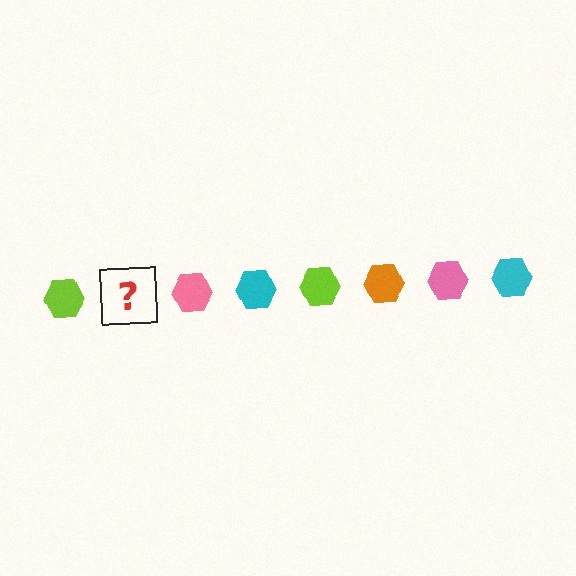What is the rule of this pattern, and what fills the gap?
The rule is that the pattern cycles through lime, orange, pink, cyan hexagons. The gap should be filled with an orange hexagon.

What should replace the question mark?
The question mark should be replaced with an orange hexagon.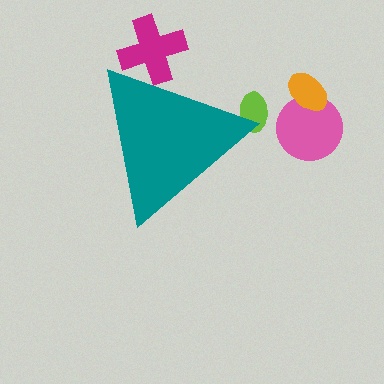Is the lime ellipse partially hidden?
Yes, the lime ellipse is partially hidden behind the teal triangle.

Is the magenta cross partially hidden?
Yes, the magenta cross is partially hidden behind the teal triangle.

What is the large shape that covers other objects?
A teal triangle.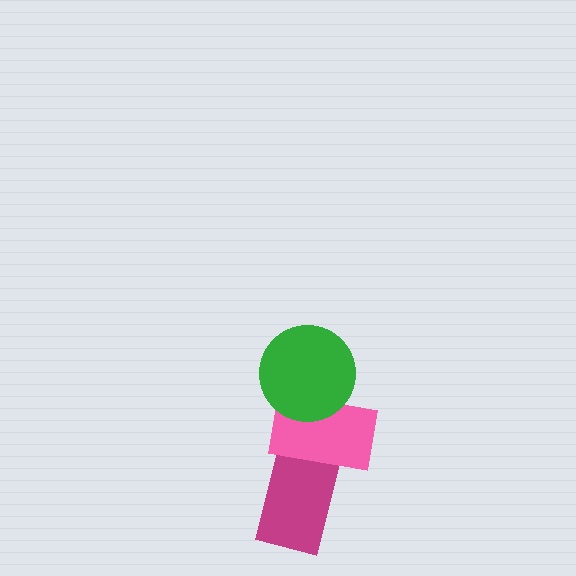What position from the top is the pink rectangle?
The pink rectangle is 2nd from the top.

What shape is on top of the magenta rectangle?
The pink rectangle is on top of the magenta rectangle.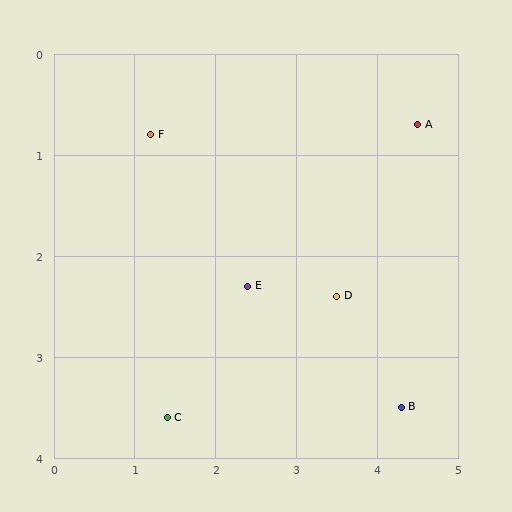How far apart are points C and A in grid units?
Points C and A are about 4.2 grid units apart.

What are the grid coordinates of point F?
Point F is at approximately (1.2, 0.8).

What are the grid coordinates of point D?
Point D is at approximately (3.5, 2.4).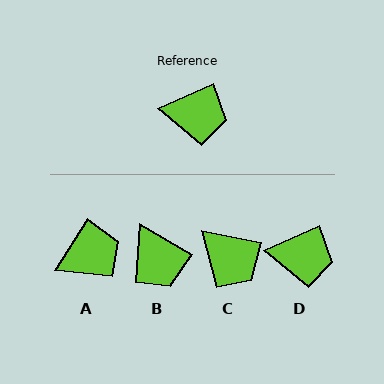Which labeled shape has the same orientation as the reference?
D.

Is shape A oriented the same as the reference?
No, it is off by about 34 degrees.